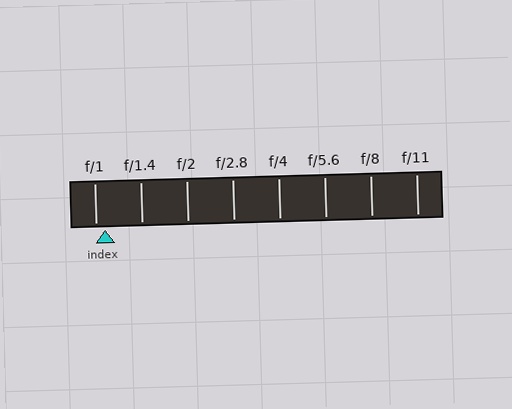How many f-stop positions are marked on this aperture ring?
There are 8 f-stop positions marked.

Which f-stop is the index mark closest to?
The index mark is closest to f/1.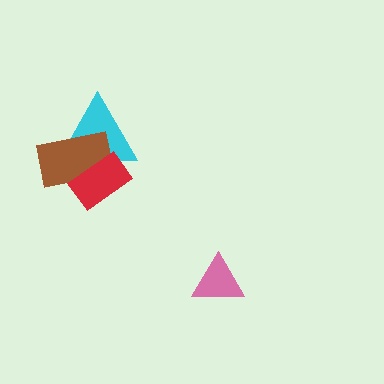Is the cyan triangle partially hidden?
Yes, it is partially covered by another shape.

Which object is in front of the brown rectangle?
The red rectangle is in front of the brown rectangle.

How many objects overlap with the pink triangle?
0 objects overlap with the pink triangle.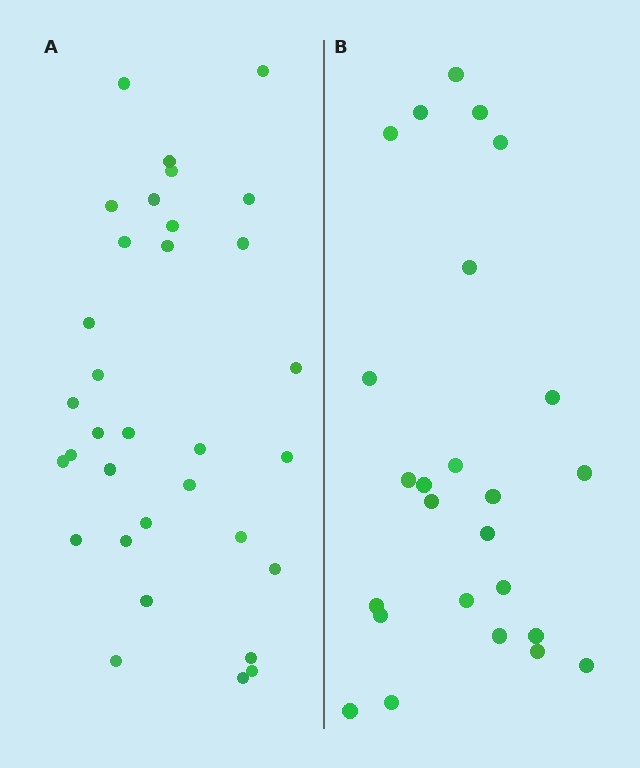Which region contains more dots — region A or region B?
Region A (the left region) has more dots.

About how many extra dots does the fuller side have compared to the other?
Region A has roughly 8 or so more dots than region B.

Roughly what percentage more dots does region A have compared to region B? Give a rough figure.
About 30% more.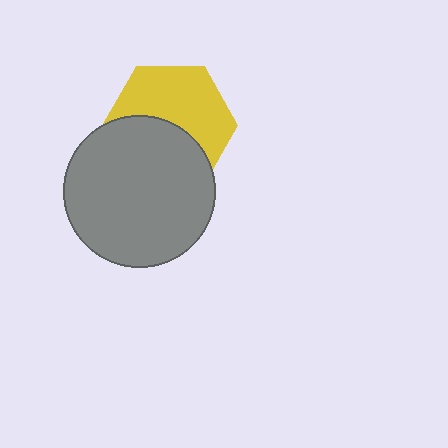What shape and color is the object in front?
The object in front is a gray circle.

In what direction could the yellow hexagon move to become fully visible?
The yellow hexagon could move up. That would shift it out from behind the gray circle entirely.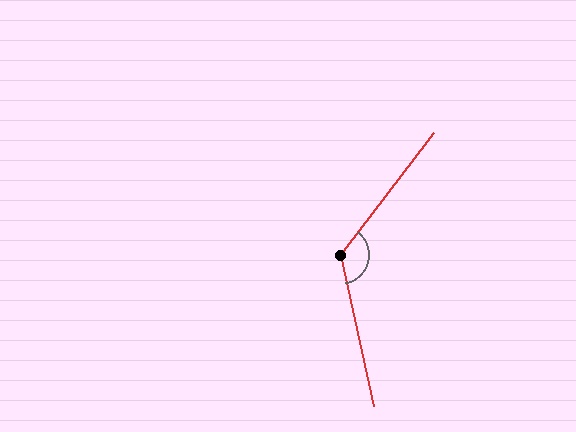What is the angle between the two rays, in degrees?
Approximately 130 degrees.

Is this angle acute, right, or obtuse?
It is obtuse.